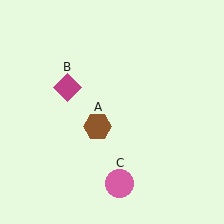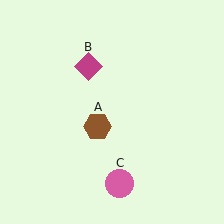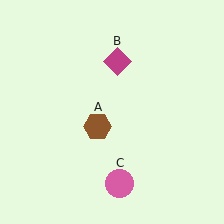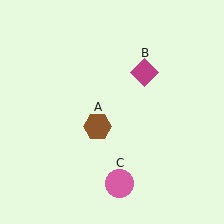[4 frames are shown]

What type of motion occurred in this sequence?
The magenta diamond (object B) rotated clockwise around the center of the scene.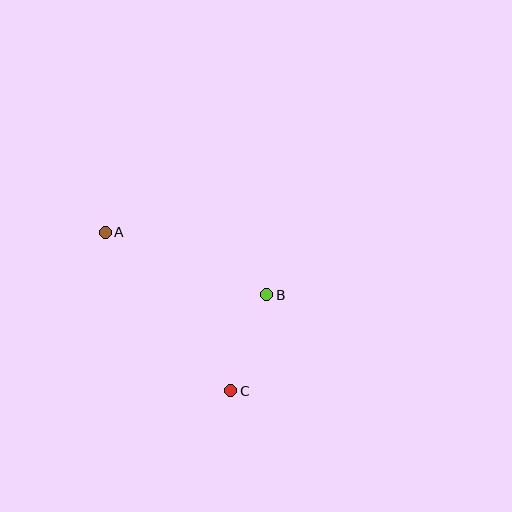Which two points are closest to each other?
Points B and C are closest to each other.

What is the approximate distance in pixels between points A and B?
The distance between A and B is approximately 173 pixels.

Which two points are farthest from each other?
Points A and C are farthest from each other.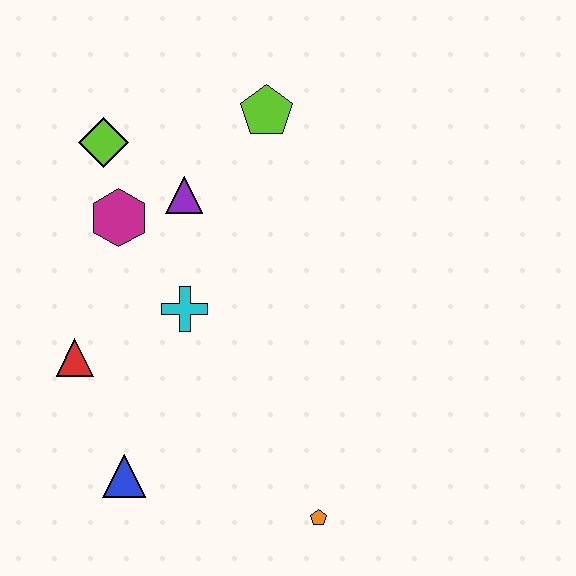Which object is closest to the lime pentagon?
The purple triangle is closest to the lime pentagon.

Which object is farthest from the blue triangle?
The lime pentagon is farthest from the blue triangle.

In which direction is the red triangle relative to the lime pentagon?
The red triangle is below the lime pentagon.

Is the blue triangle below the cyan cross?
Yes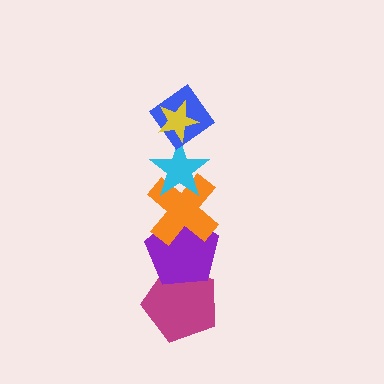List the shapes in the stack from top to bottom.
From top to bottom: the yellow star, the blue diamond, the cyan star, the orange cross, the purple pentagon, the magenta pentagon.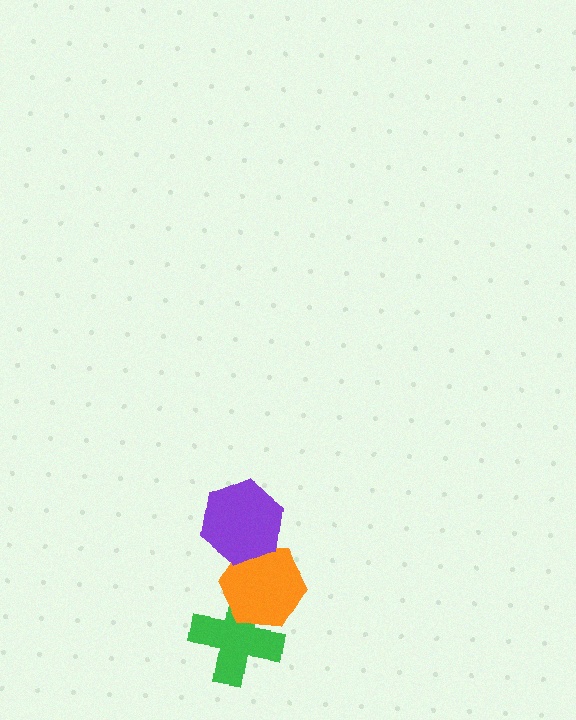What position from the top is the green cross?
The green cross is 3rd from the top.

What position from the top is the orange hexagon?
The orange hexagon is 2nd from the top.